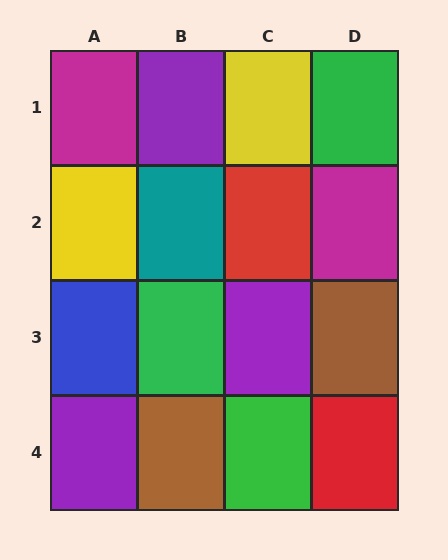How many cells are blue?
1 cell is blue.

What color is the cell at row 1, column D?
Green.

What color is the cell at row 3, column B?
Green.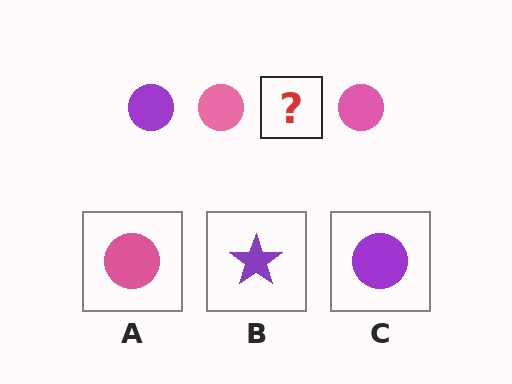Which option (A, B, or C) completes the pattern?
C.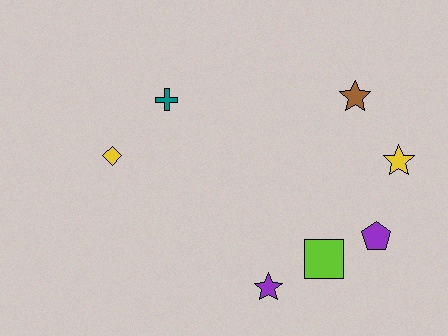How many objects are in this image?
There are 7 objects.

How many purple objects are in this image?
There are 2 purple objects.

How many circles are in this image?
There are no circles.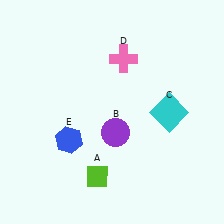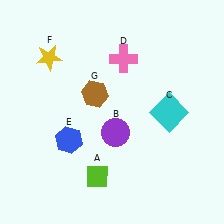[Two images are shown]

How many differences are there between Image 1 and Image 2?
There are 2 differences between the two images.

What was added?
A yellow star (F), a brown hexagon (G) were added in Image 2.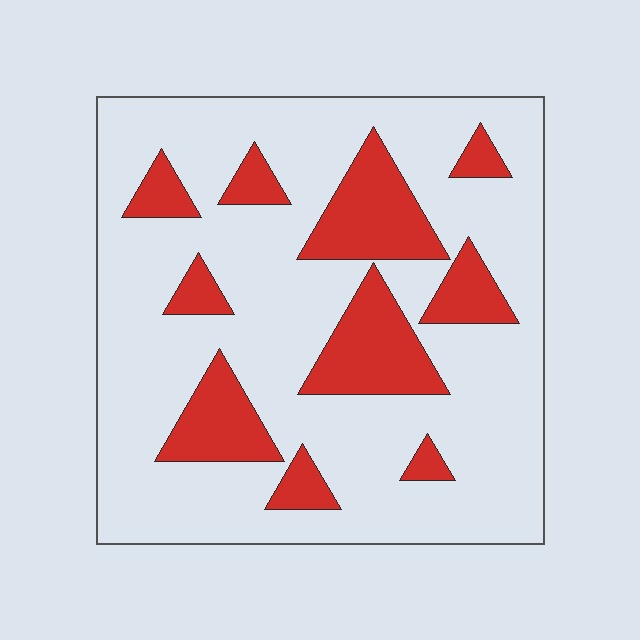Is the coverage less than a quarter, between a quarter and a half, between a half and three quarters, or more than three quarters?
Less than a quarter.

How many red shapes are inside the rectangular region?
10.